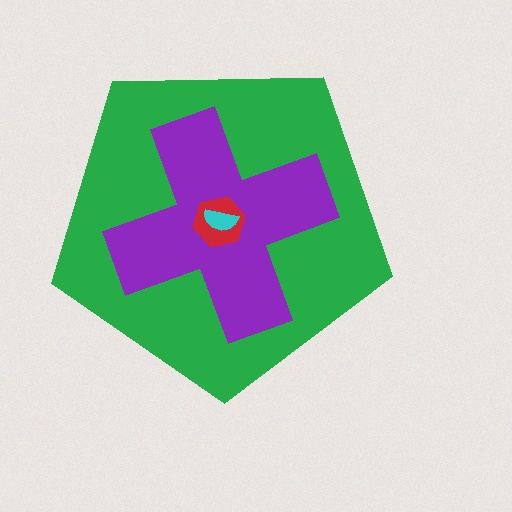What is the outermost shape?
The green pentagon.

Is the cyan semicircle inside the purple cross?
Yes.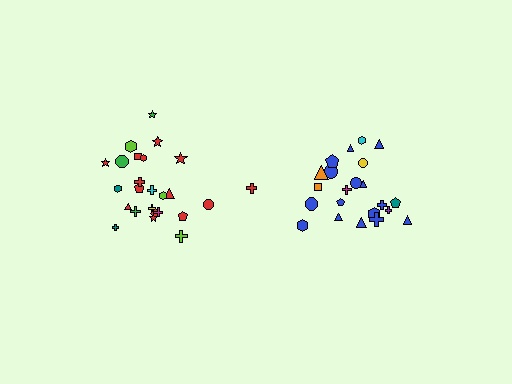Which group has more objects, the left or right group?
The left group.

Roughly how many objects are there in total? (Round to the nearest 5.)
Roughly 45 objects in total.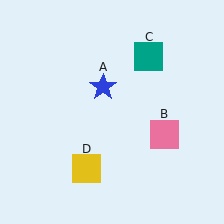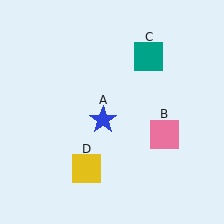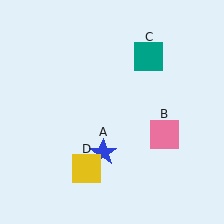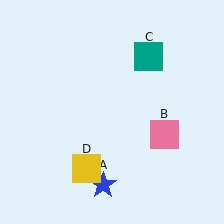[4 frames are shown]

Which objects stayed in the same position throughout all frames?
Pink square (object B) and teal square (object C) and yellow square (object D) remained stationary.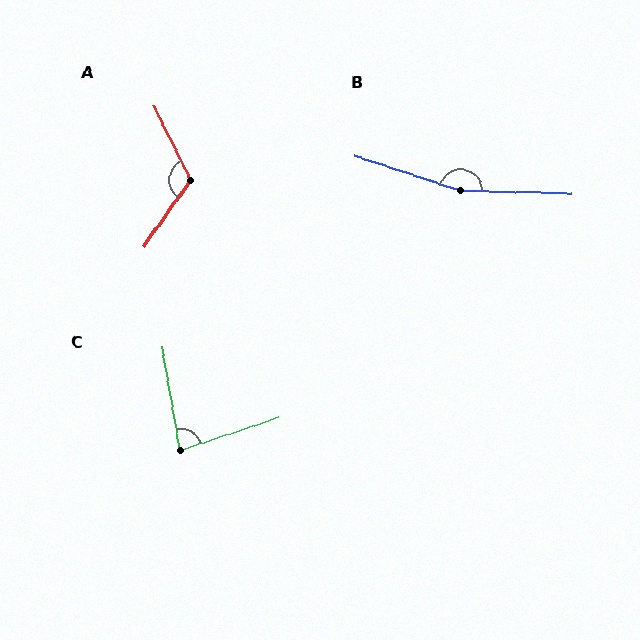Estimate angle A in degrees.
Approximately 118 degrees.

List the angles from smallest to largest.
C (82°), A (118°), B (163°).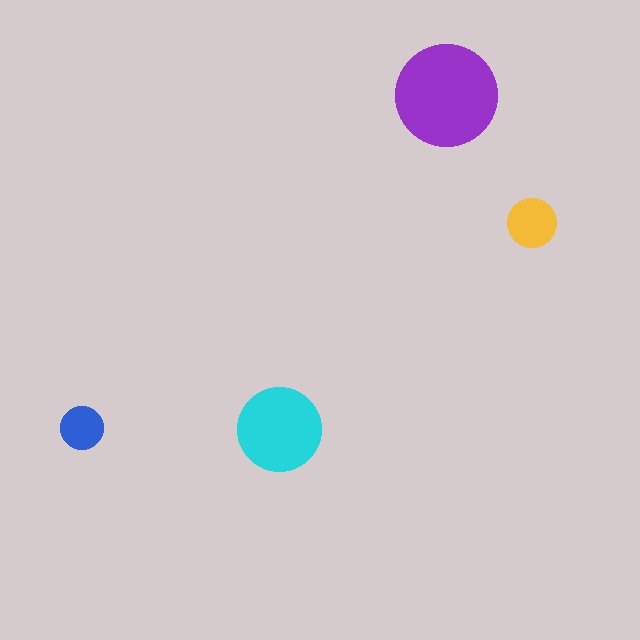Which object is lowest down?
The cyan circle is bottommost.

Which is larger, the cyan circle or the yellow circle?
The cyan one.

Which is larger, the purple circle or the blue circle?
The purple one.